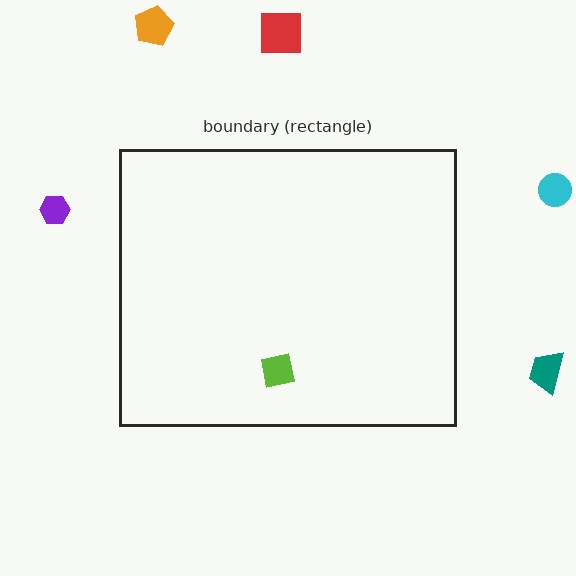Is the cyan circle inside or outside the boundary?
Outside.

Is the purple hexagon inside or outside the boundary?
Outside.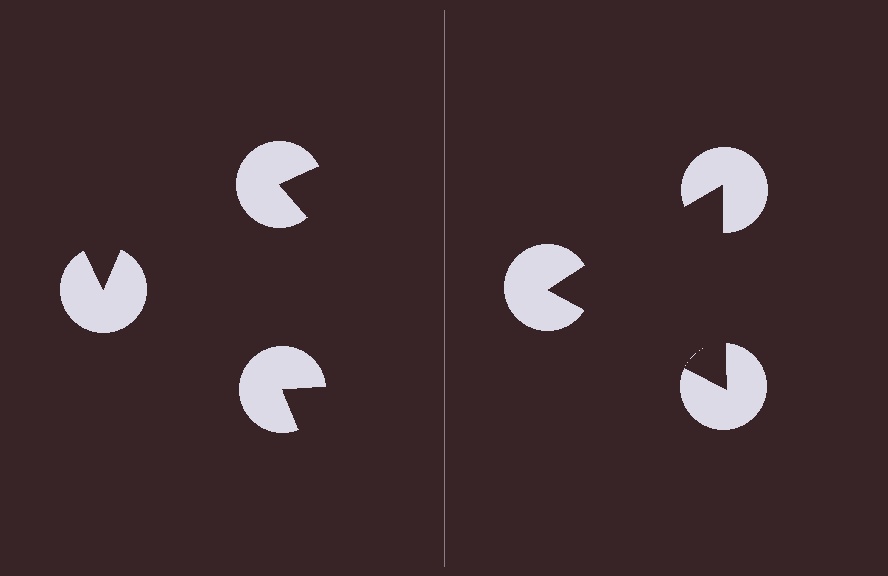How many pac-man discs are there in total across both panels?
6 — 3 on each side.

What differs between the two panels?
The pac-man discs are positioned identically on both sides; only the wedge orientations differ. On the right they align to a triangle; on the left they are misaligned.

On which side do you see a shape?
An illusory triangle appears on the right side. On the left side the wedge cuts are rotated, so no coherent shape forms.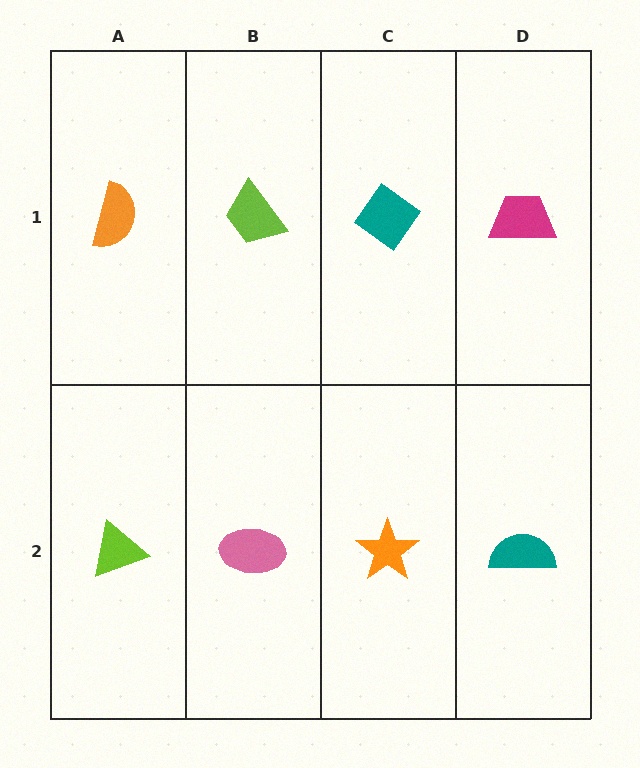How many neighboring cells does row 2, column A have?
2.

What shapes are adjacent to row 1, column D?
A teal semicircle (row 2, column D), a teal diamond (row 1, column C).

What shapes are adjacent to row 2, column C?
A teal diamond (row 1, column C), a pink ellipse (row 2, column B), a teal semicircle (row 2, column D).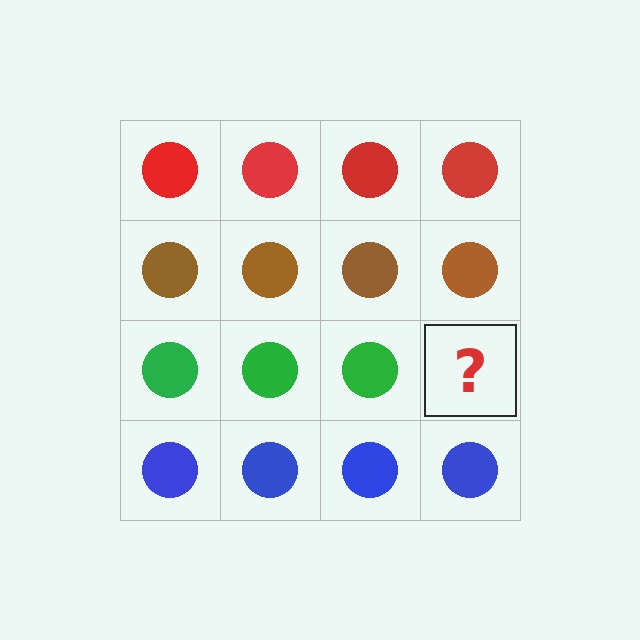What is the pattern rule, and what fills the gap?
The rule is that each row has a consistent color. The gap should be filled with a green circle.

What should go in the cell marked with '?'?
The missing cell should contain a green circle.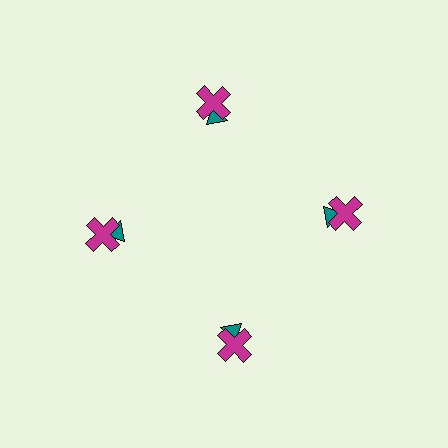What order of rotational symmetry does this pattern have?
This pattern has 4-fold rotational symmetry.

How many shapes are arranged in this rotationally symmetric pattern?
There are 8 shapes, arranged in 4 groups of 2.